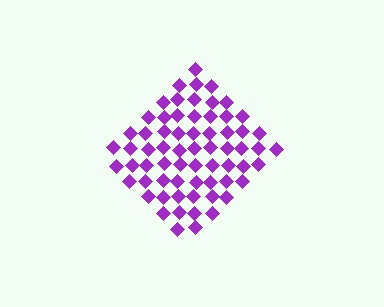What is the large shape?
The large shape is a diamond.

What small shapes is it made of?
It is made of small diamonds.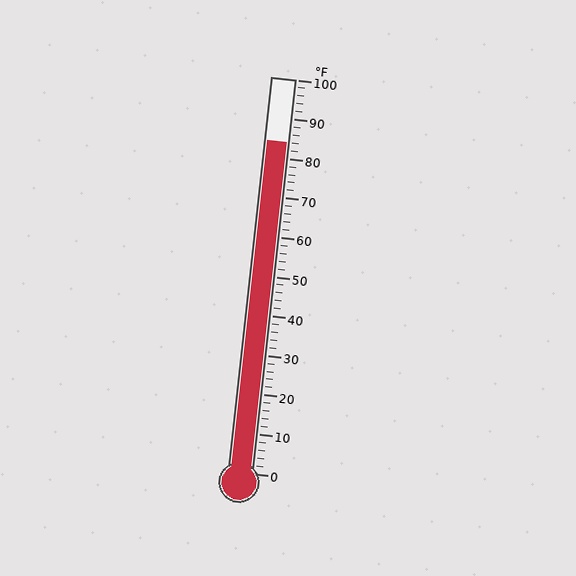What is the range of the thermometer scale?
The thermometer scale ranges from 0°F to 100°F.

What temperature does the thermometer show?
The thermometer shows approximately 84°F.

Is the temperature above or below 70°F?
The temperature is above 70°F.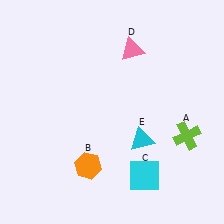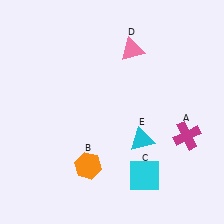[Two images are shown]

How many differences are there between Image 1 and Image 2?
There is 1 difference between the two images.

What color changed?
The cross (A) changed from lime in Image 1 to magenta in Image 2.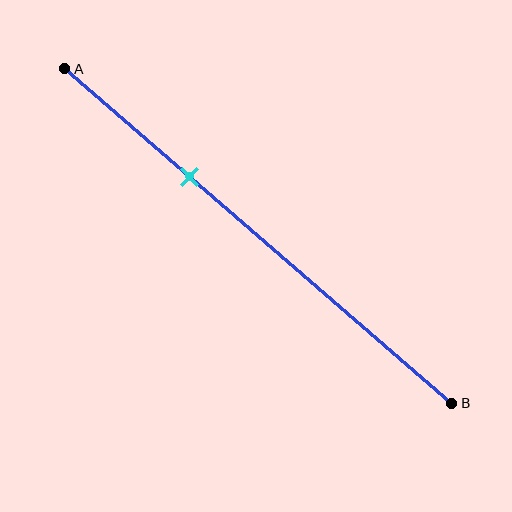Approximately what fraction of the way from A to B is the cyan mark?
The cyan mark is approximately 30% of the way from A to B.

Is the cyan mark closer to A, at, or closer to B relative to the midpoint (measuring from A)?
The cyan mark is closer to point A than the midpoint of segment AB.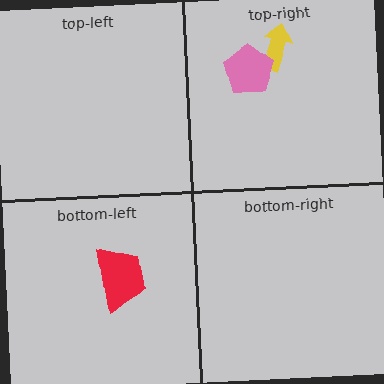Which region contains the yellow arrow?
The top-right region.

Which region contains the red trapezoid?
The bottom-left region.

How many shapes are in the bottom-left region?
1.